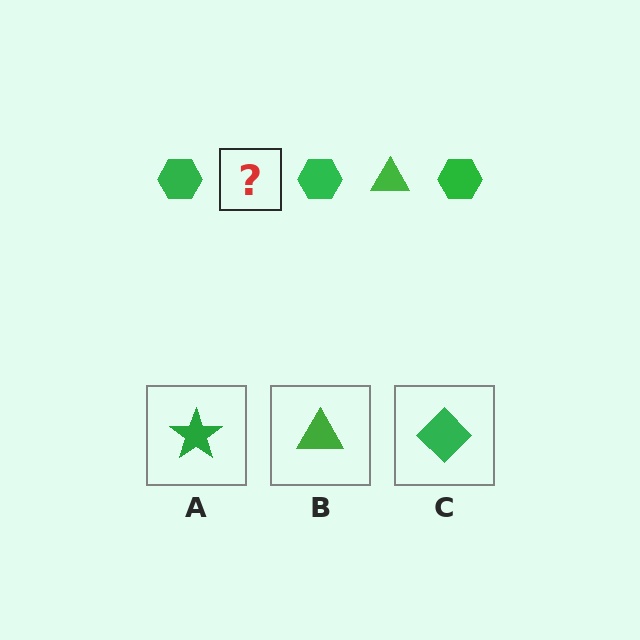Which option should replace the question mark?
Option B.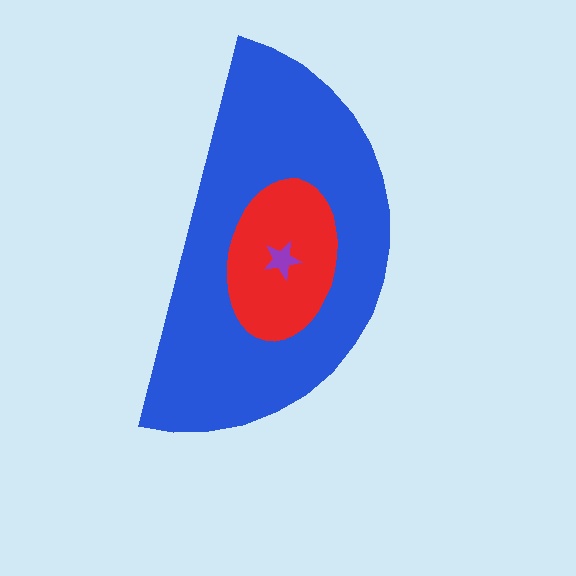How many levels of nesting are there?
3.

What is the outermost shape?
The blue semicircle.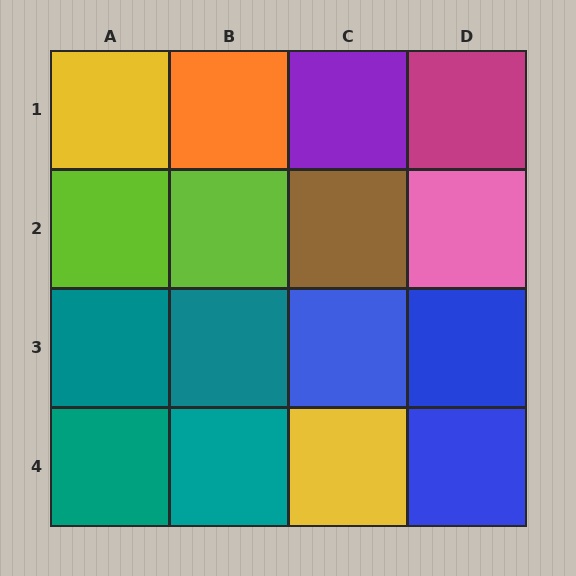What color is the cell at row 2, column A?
Lime.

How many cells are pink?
1 cell is pink.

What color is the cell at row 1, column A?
Yellow.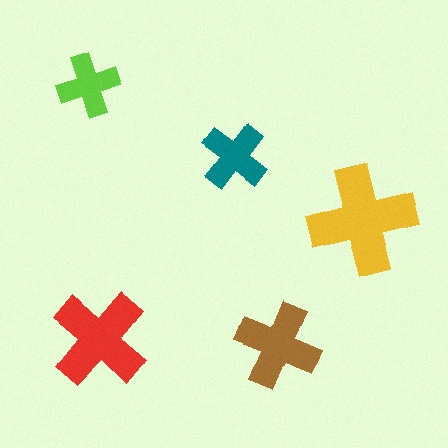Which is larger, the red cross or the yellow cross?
The yellow one.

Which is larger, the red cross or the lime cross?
The red one.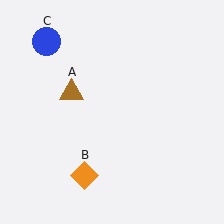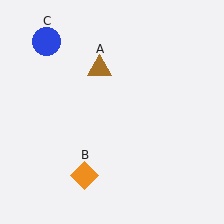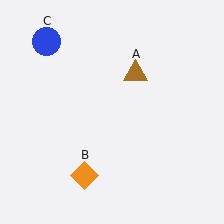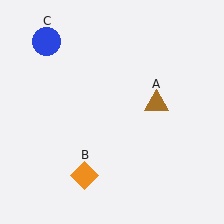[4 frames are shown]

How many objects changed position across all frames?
1 object changed position: brown triangle (object A).